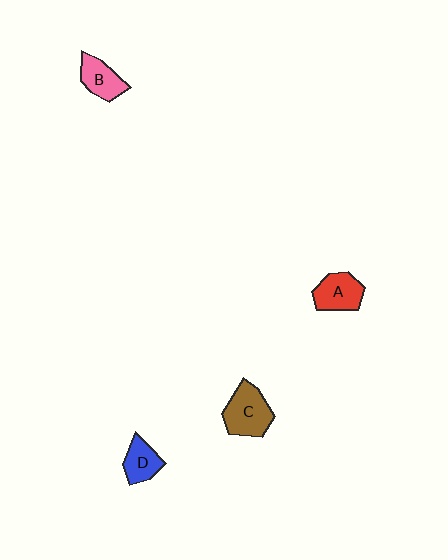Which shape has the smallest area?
Shape D (blue).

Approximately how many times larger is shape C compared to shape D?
Approximately 1.6 times.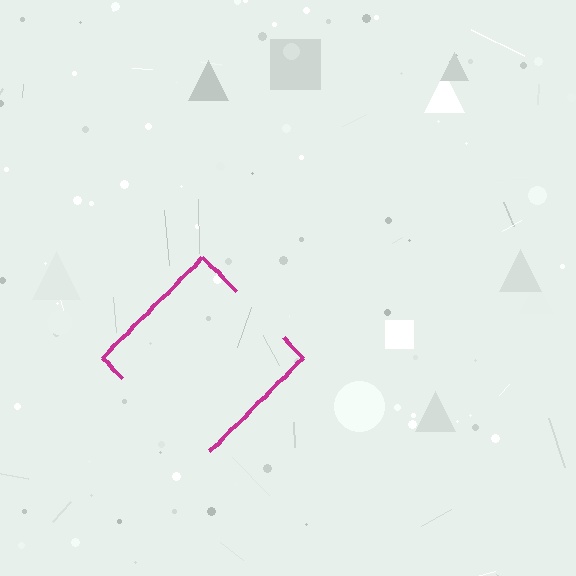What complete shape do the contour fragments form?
The contour fragments form a diamond.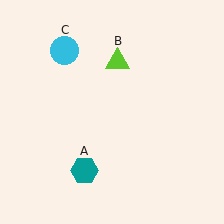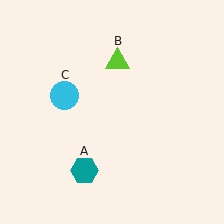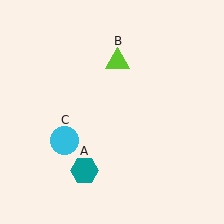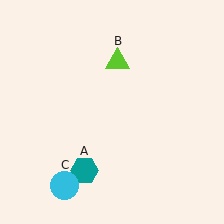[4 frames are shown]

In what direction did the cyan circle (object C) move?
The cyan circle (object C) moved down.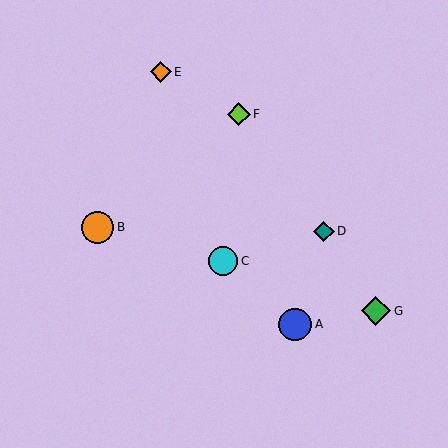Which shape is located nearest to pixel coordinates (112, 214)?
The orange circle (labeled B) at (97, 227) is nearest to that location.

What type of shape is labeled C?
Shape C is a cyan circle.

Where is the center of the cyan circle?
The center of the cyan circle is at (223, 261).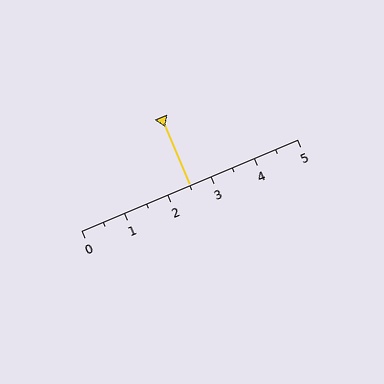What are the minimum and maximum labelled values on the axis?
The axis runs from 0 to 5.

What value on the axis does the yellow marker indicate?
The marker indicates approximately 2.5.